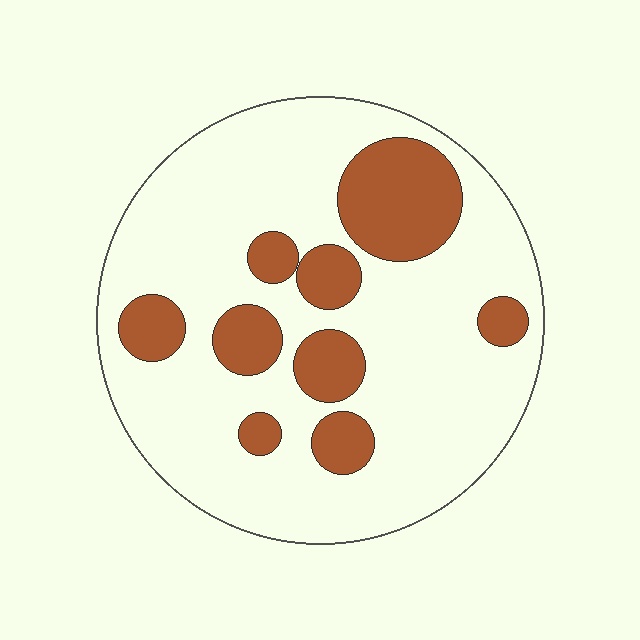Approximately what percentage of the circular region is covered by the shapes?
Approximately 25%.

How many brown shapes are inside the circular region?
9.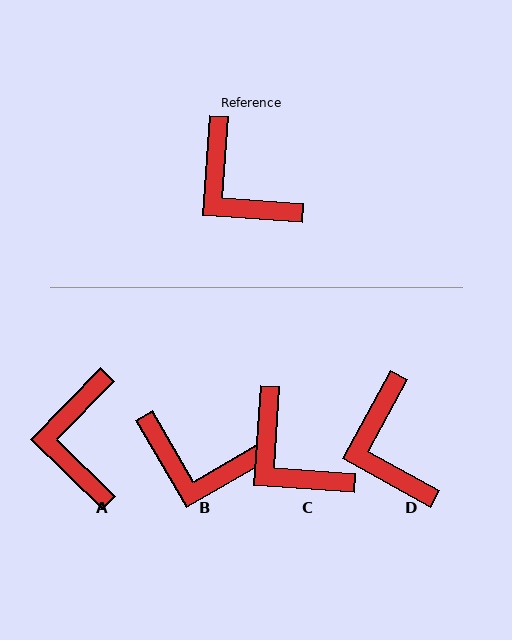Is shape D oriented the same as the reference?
No, it is off by about 25 degrees.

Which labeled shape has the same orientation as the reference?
C.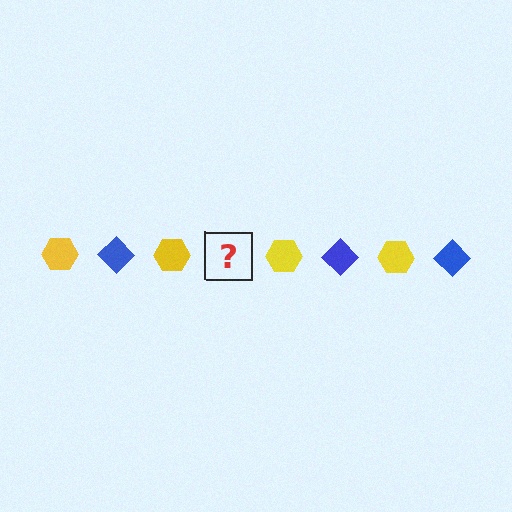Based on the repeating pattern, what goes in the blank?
The blank should be a blue diamond.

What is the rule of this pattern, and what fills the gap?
The rule is that the pattern alternates between yellow hexagon and blue diamond. The gap should be filled with a blue diamond.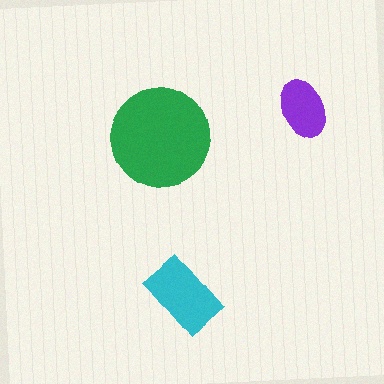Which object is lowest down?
The cyan rectangle is bottommost.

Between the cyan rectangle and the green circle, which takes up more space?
The green circle.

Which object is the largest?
The green circle.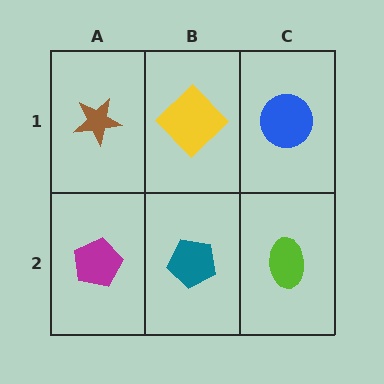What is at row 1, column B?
A yellow diamond.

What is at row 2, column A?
A magenta pentagon.